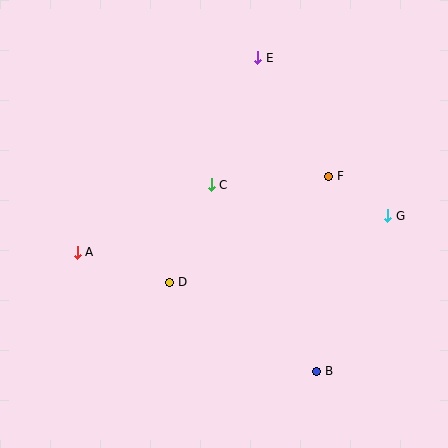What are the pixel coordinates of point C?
Point C is at (211, 185).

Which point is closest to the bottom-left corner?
Point A is closest to the bottom-left corner.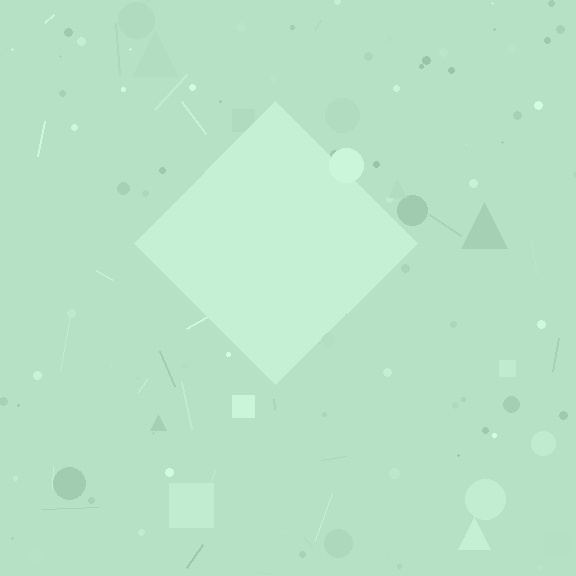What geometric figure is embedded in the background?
A diamond is embedded in the background.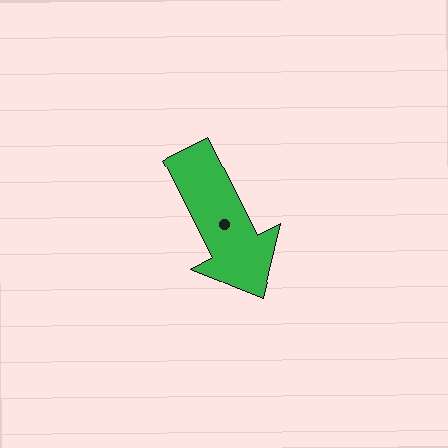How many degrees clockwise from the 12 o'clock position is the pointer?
Approximately 153 degrees.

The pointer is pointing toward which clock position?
Roughly 5 o'clock.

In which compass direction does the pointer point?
Southeast.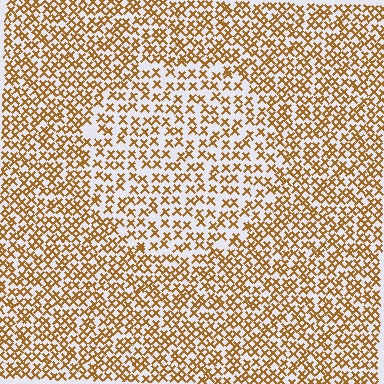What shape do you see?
I see a circle.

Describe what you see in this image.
The image contains small brown elements arranged at two different densities. A circle-shaped region is visible where the elements are less densely packed than the surrounding area.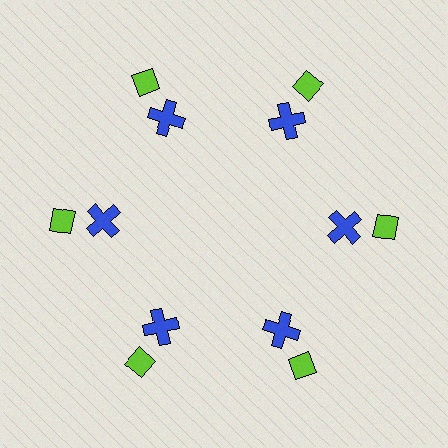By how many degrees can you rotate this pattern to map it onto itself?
The pattern maps onto itself every 60 degrees of rotation.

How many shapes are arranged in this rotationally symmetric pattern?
There are 12 shapes, arranged in 6 groups of 2.